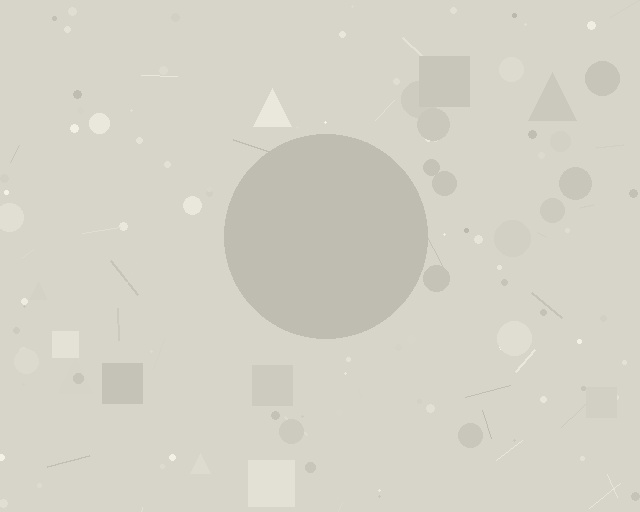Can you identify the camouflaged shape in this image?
The camouflaged shape is a circle.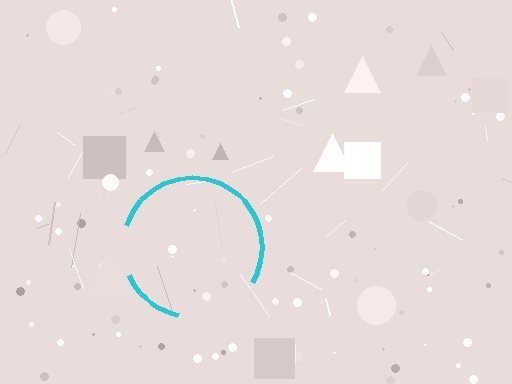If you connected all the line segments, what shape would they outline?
They would outline a circle.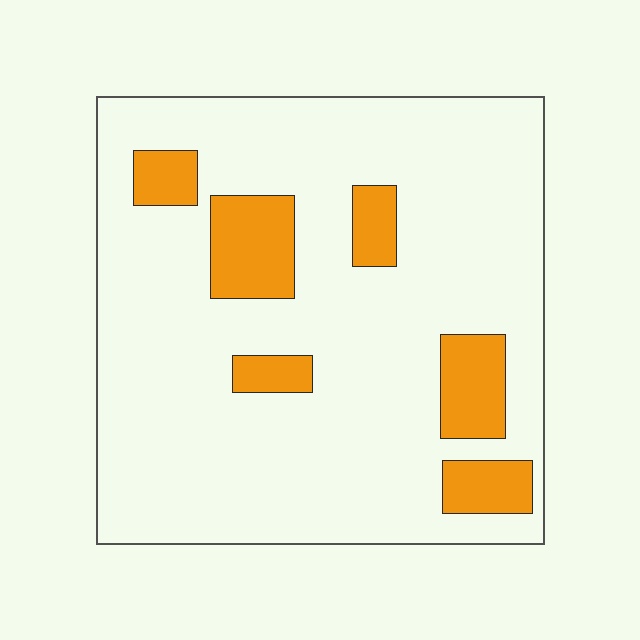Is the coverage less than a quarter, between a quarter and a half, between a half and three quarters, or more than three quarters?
Less than a quarter.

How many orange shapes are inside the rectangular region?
6.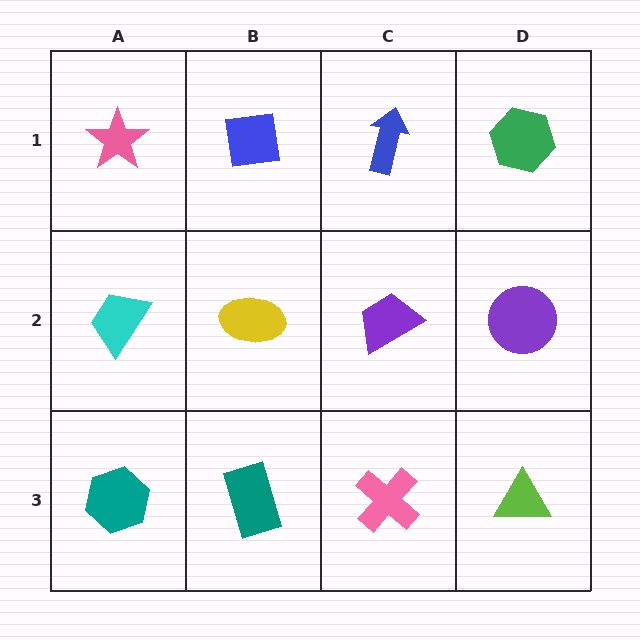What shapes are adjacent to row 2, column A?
A pink star (row 1, column A), a teal hexagon (row 3, column A), a yellow ellipse (row 2, column B).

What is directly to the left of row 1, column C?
A blue square.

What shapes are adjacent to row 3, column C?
A purple trapezoid (row 2, column C), a teal rectangle (row 3, column B), a lime triangle (row 3, column D).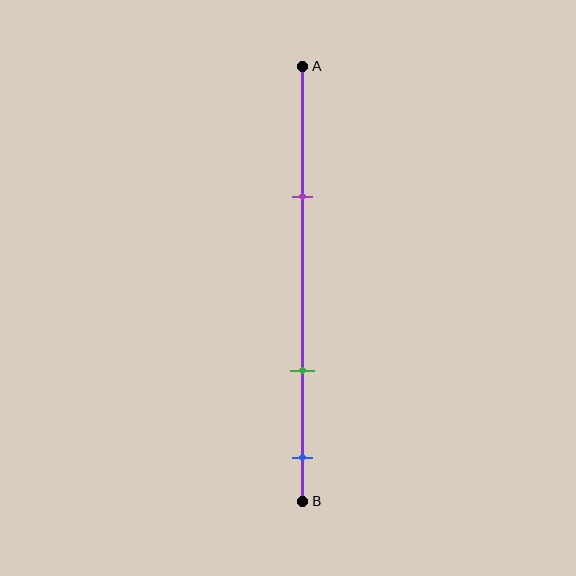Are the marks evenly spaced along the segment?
No, the marks are not evenly spaced.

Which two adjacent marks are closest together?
The green and blue marks are the closest adjacent pair.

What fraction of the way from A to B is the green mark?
The green mark is approximately 70% (0.7) of the way from A to B.